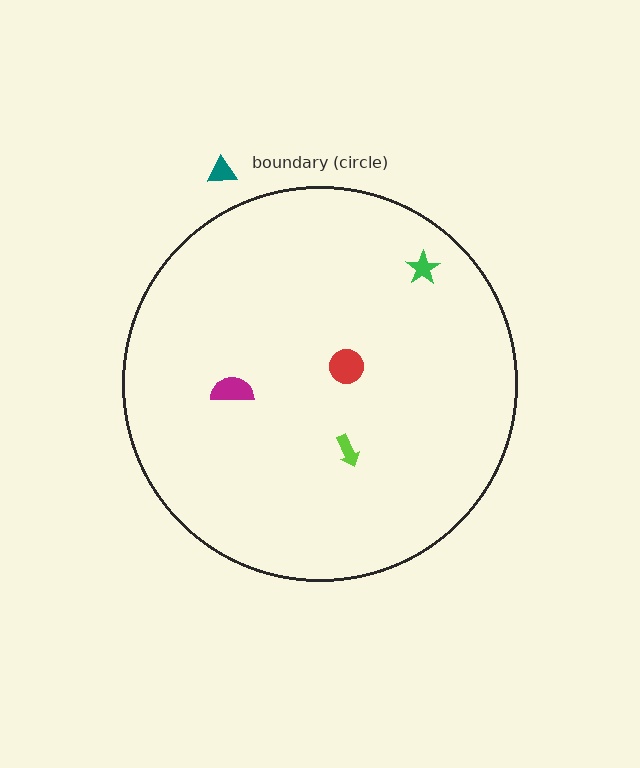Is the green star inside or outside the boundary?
Inside.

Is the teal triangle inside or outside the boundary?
Outside.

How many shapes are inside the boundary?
4 inside, 1 outside.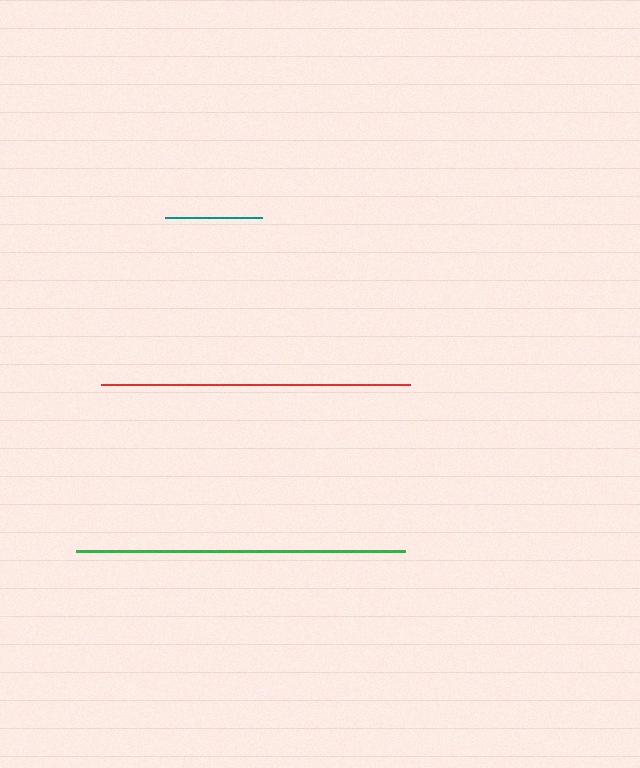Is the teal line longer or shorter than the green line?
The green line is longer than the teal line.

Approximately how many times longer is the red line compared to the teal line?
The red line is approximately 3.2 times the length of the teal line.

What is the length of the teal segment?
The teal segment is approximately 97 pixels long.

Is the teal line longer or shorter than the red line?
The red line is longer than the teal line.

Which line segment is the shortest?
The teal line is the shortest at approximately 97 pixels.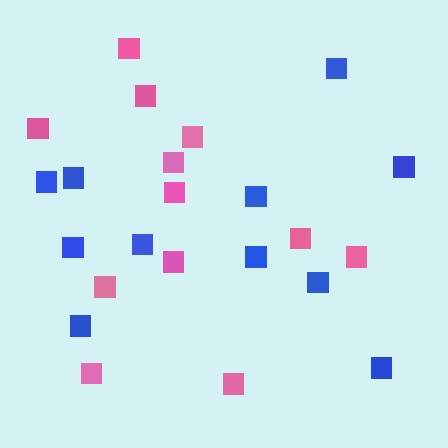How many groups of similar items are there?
There are 2 groups: one group of pink squares (12) and one group of blue squares (11).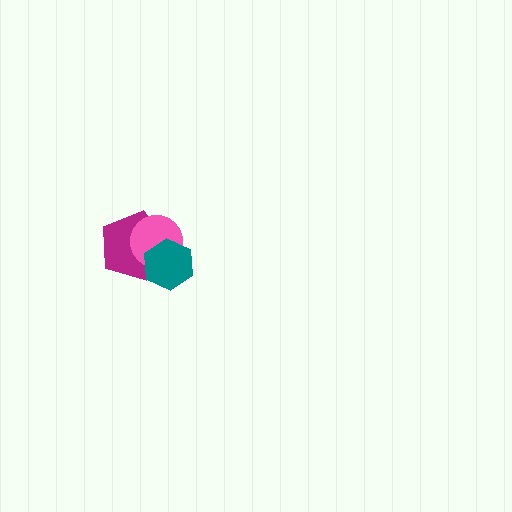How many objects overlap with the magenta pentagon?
2 objects overlap with the magenta pentagon.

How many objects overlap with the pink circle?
2 objects overlap with the pink circle.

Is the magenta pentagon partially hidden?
Yes, it is partially covered by another shape.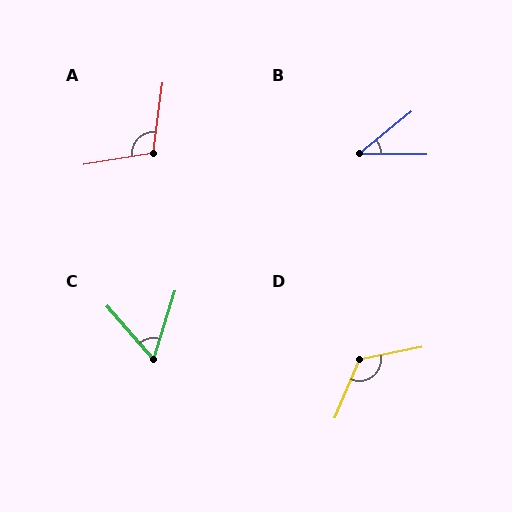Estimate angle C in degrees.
Approximately 58 degrees.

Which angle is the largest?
D, at approximately 125 degrees.